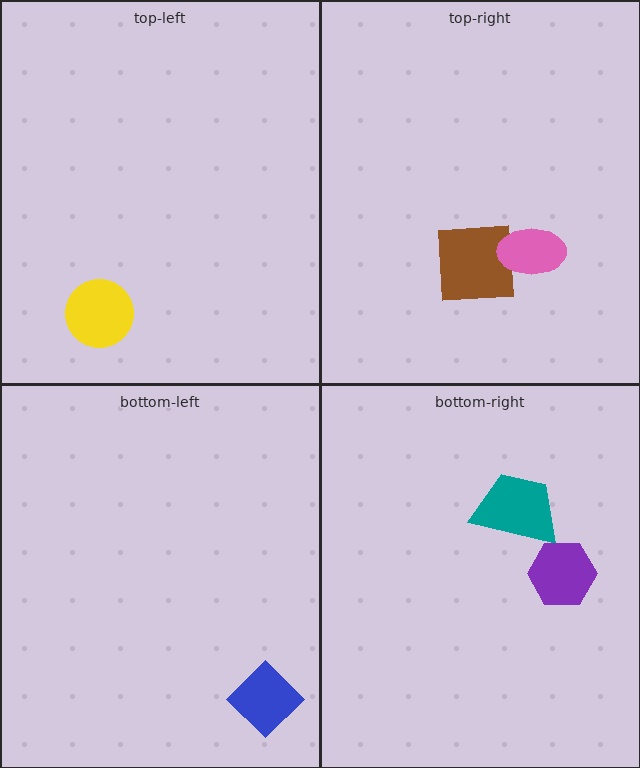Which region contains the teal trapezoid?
The bottom-right region.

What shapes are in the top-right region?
The brown square, the pink ellipse.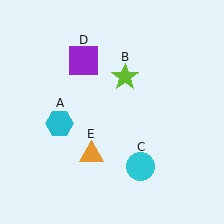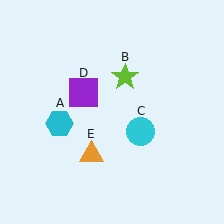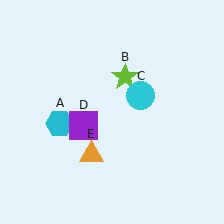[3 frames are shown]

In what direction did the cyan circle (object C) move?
The cyan circle (object C) moved up.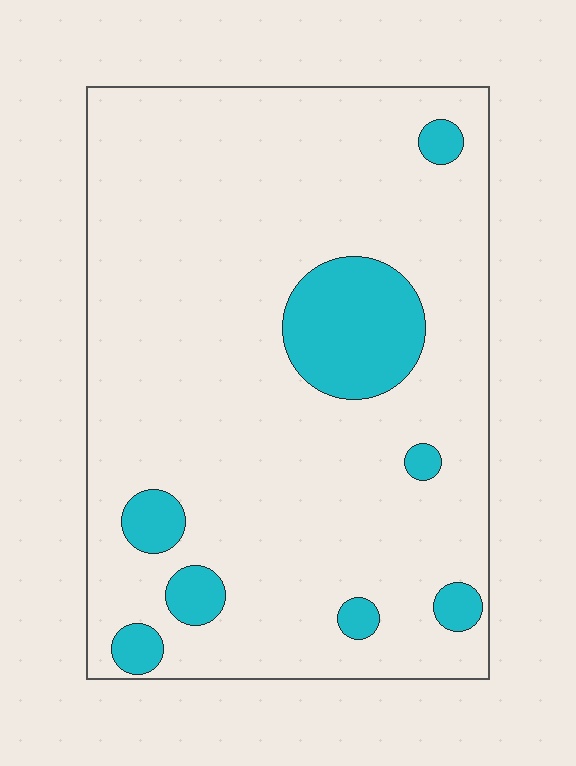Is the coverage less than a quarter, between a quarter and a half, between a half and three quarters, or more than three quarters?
Less than a quarter.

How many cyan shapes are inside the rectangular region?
8.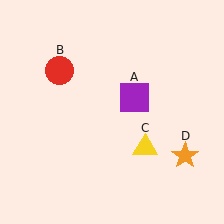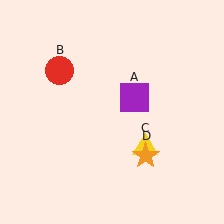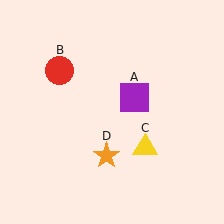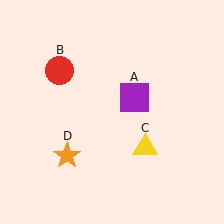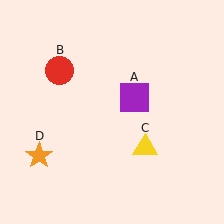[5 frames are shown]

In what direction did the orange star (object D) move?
The orange star (object D) moved left.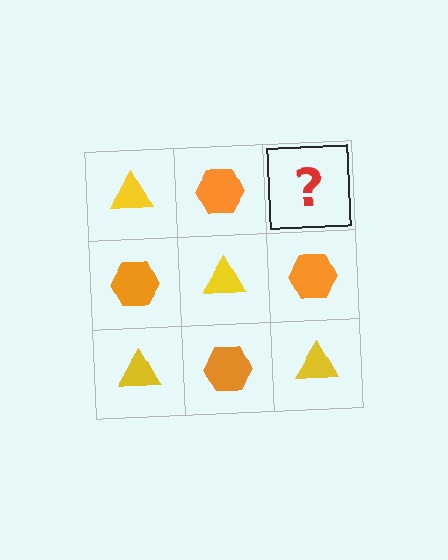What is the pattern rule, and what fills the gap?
The rule is that it alternates yellow triangle and orange hexagon in a checkerboard pattern. The gap should be filled with a yellow triangle.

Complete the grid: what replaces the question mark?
The question mark should be replaced with a yellow triangle.